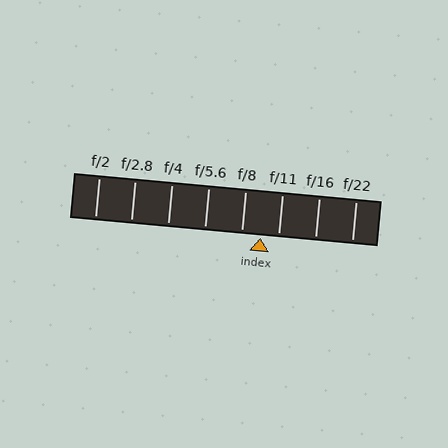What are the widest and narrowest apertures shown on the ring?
The widest aperture shown is f/2 and the narrowest is f/22.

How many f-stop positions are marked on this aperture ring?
There are 8 f-stop positions marked.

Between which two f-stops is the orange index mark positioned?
The index mark is between f/8 and f/11.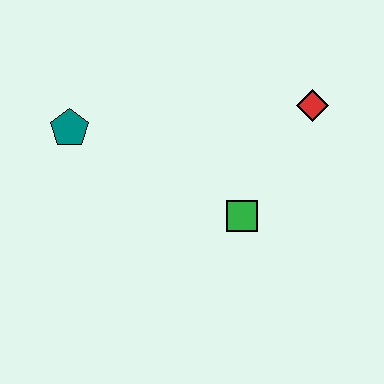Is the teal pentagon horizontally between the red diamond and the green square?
No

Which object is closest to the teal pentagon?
The green square is closest to the teal pentagon.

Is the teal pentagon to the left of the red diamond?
Yes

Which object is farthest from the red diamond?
The teal pentagon is farthest from the red diamond.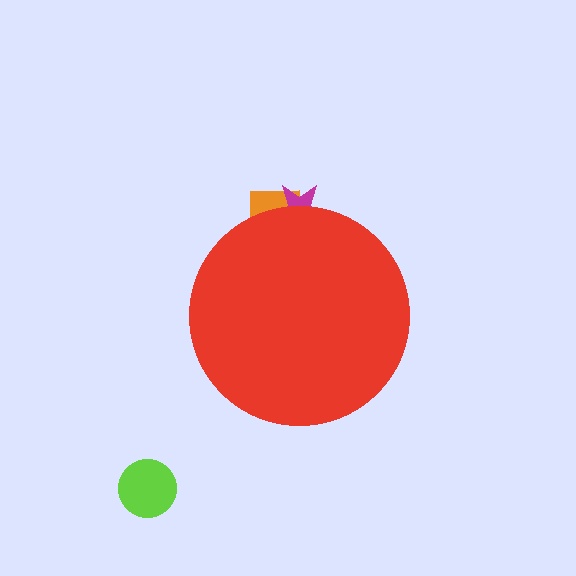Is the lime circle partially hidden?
No, the lime circle is fully visible.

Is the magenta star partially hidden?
Yes, the magenta star is partially hidden behind the red circle.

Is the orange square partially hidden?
Yes, the orange square is partially hidden behind the red circle.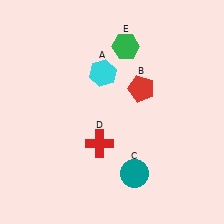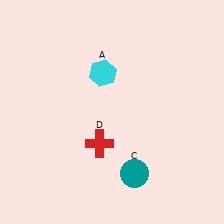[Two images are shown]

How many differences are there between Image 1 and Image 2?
There are 2 differences between the two images.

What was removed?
The red pentagon (B), the green hexagon (E) were removed in Image 2.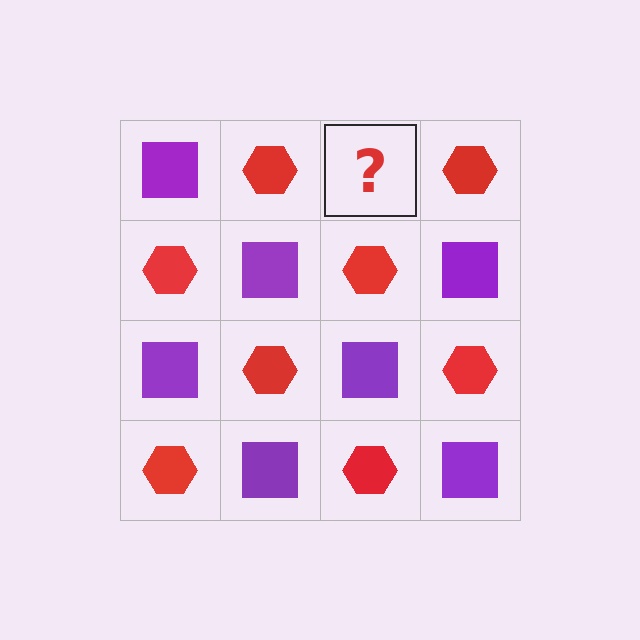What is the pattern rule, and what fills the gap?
The rule is that it alternates purple square and red hexagon in a checkerboard pattern. The gap should be filled with a purple square.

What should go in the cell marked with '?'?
The missing cell should contain a purple square.